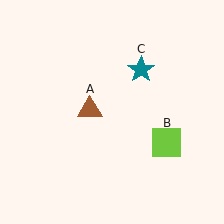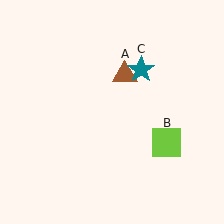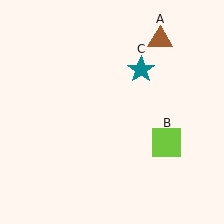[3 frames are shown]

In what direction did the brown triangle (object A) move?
The brown triangle (object A) moved up and to the right.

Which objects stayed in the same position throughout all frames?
Lime square (object B) and teal star (object C) remained stationary.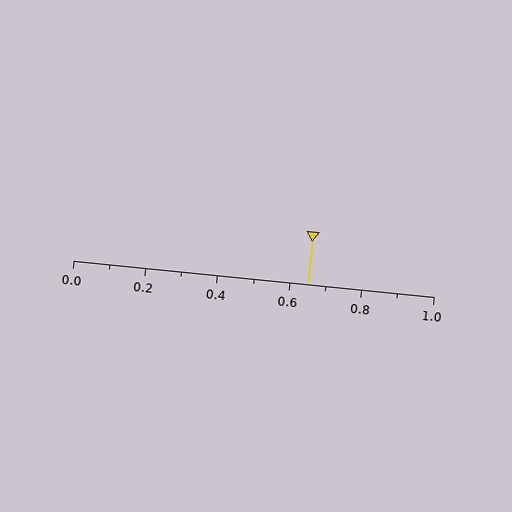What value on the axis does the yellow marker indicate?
The marker indicates approximately 0.65.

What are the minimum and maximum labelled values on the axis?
The axis runs from 0.0 to 1.0.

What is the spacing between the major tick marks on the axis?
The major ticks are spaced 0.2 apart.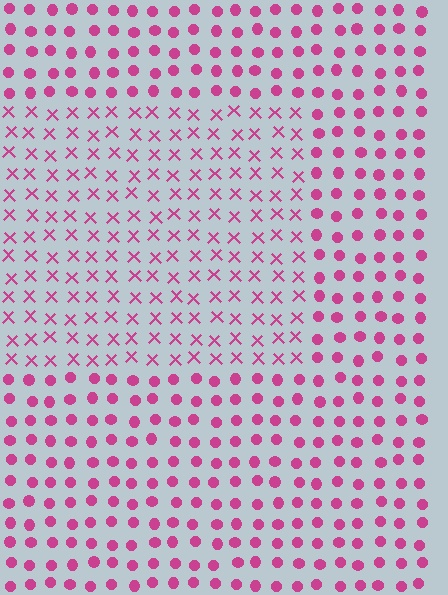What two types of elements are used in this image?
The image uses X marks inside the rectangle region and circles outside it.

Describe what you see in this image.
The image is filled with small magenta elements arranged in a uniform grid. A rectangle-shaped region contains X marks, while the surrounding area contains circles. The boundary is defined purely by the change in element shape.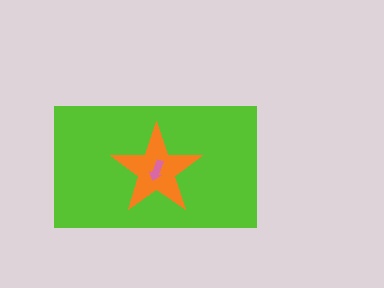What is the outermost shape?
The lime rectangle.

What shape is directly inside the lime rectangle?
The orange star.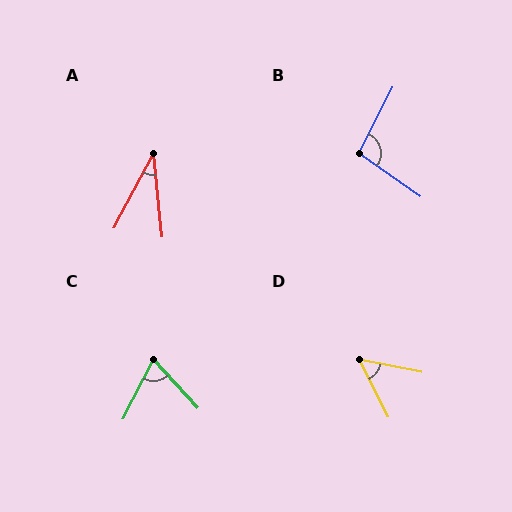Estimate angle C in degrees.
Approximately 69 degrees.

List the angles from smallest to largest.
A (34°), D (53°), C (69°), B (98°).